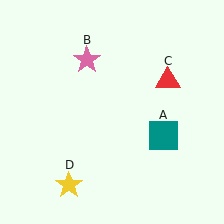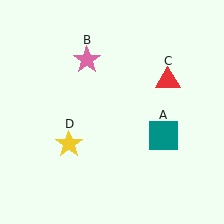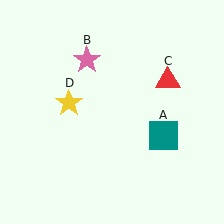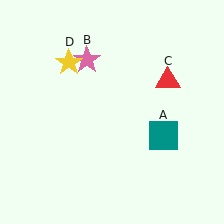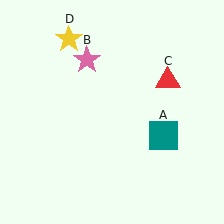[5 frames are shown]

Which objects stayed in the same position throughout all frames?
Teal square (object A) and pink star (object B) and red triangle (object C) remained stationary.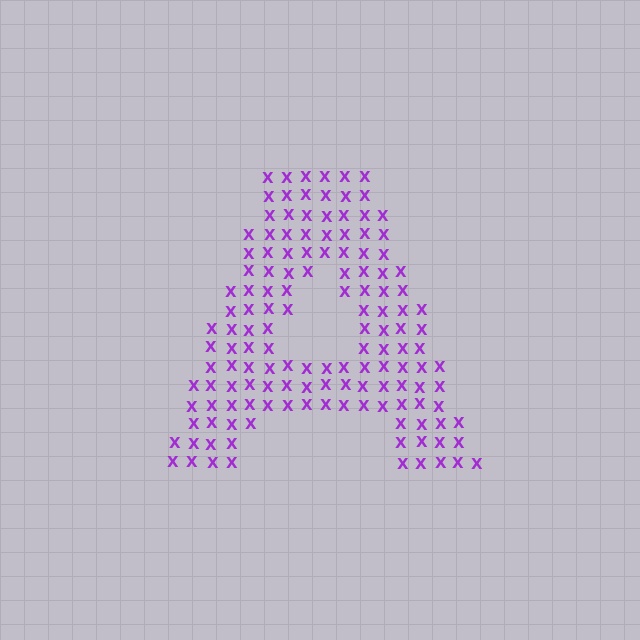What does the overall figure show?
The overall figure shows the letter A.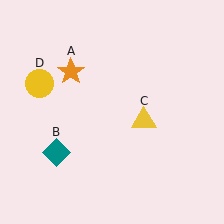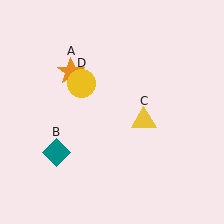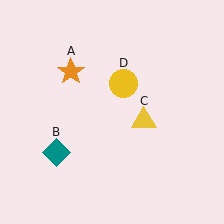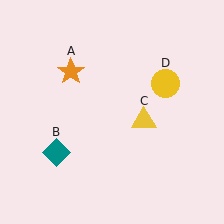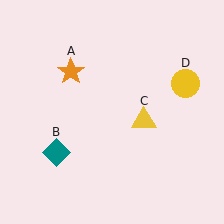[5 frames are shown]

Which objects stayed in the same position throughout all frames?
Orange star (object A) and teal diamond (object B) and yellow triangle (object C) remained stationary.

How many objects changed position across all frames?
1 object changed position: yellow circle (object D).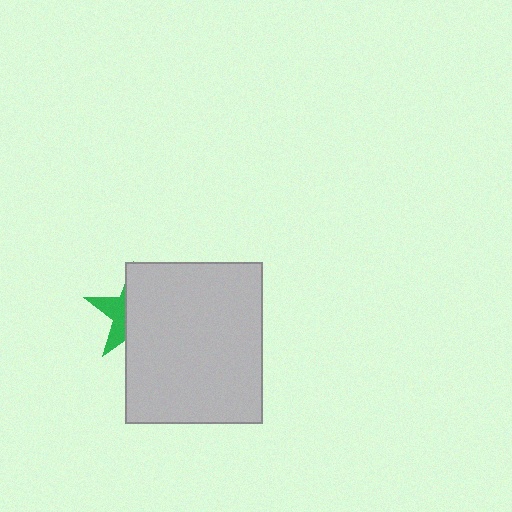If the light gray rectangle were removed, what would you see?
You would see the complete green star.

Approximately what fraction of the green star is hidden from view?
Roughly 66% of the green star is hidden behind the light gray rectangle.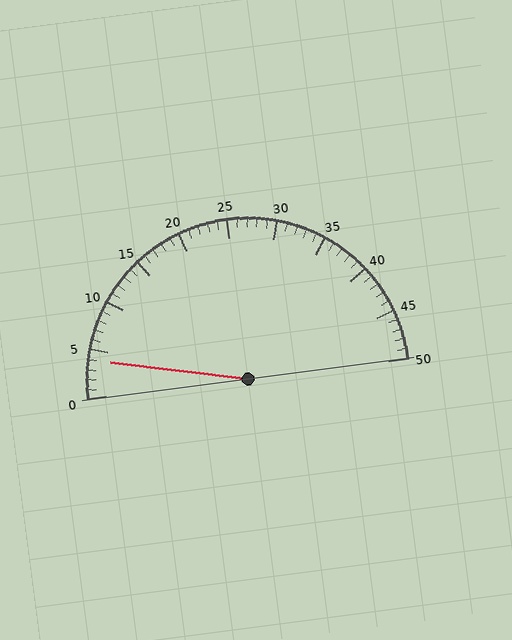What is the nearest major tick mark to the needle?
The nearest major tick mark is 5.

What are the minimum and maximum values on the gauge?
The gauge ranges from 0 to 50.